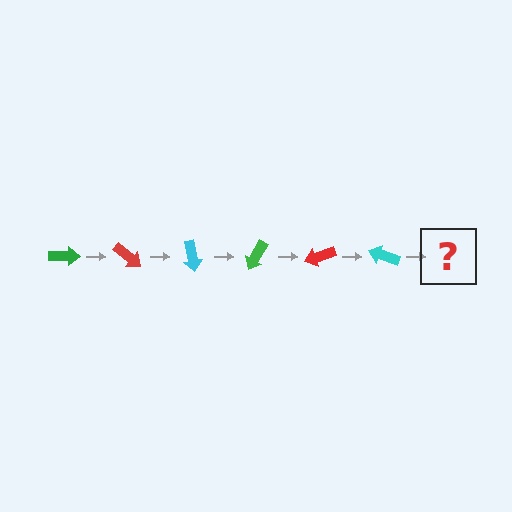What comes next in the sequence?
The next element should be a green arrow, rotated 240 degrees from the start.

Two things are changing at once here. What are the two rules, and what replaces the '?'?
The two rules are that it rotates 40 degrees each step and the color cycles through green, red, and cyan. The '?' should be a green arrow, rotated 240 degrees from the start.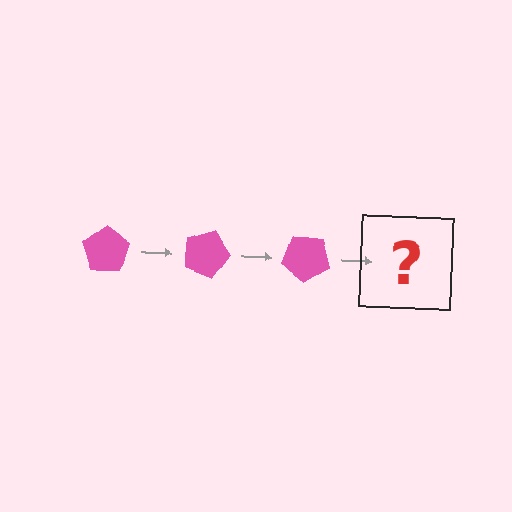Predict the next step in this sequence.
The next step is a pink pentagon rotated 60 degrees.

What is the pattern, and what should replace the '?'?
The pattern is that the pentagon rotates 20 degrees each step. The '?' should be a pink pentagon rotated 60 degrees.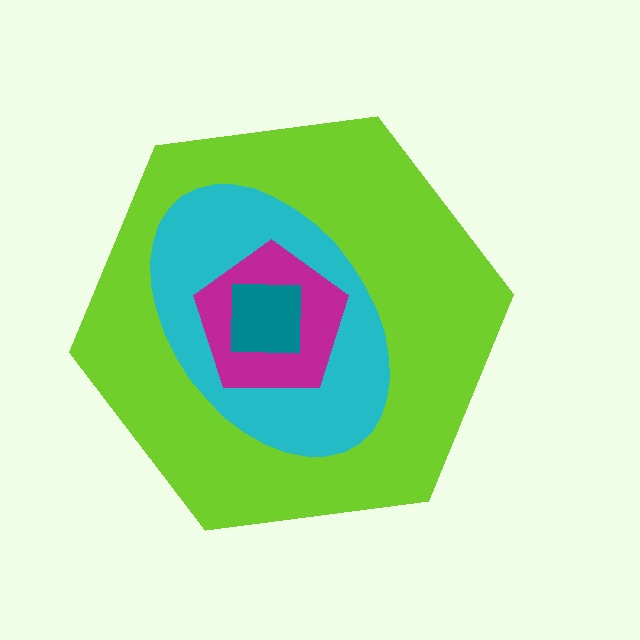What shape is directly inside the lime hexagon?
The cyan ellipse.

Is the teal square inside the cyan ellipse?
Yes.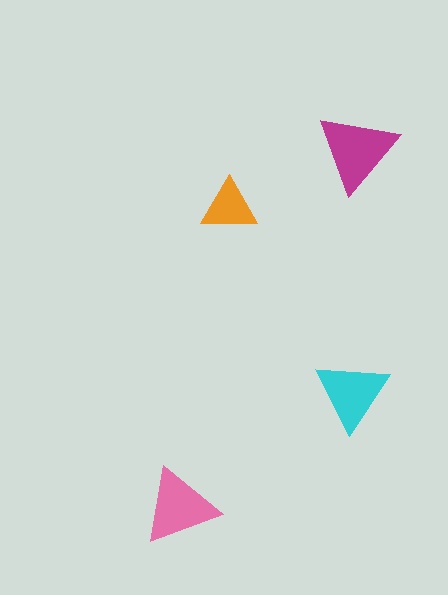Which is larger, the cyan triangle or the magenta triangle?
The magenta one.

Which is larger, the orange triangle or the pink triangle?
The pink one.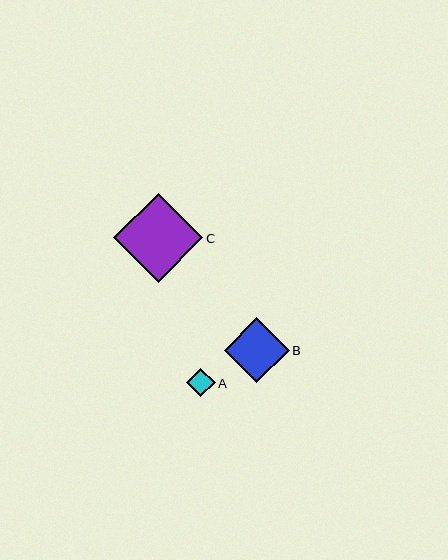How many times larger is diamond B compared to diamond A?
Diamond B is approximately 2.3 times the size of diamond A.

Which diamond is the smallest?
Diamond A is the smallest with a size of approximately 28 pixels.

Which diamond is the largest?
Diamond C is the largest with a size of approximately 90 pixels.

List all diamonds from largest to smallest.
From largest to smallest: C, B, A.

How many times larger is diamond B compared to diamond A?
Diamond B is approximately 2.3 times the size of diamond A.